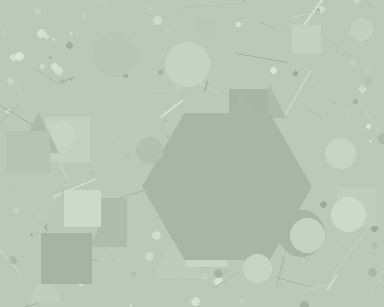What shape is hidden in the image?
A hexagon is hidden in the image.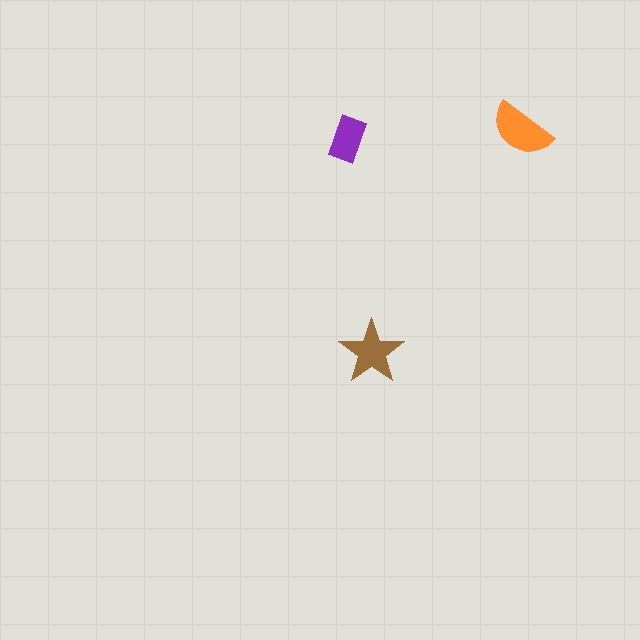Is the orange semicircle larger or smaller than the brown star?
Larger.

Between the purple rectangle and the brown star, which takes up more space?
The brown star.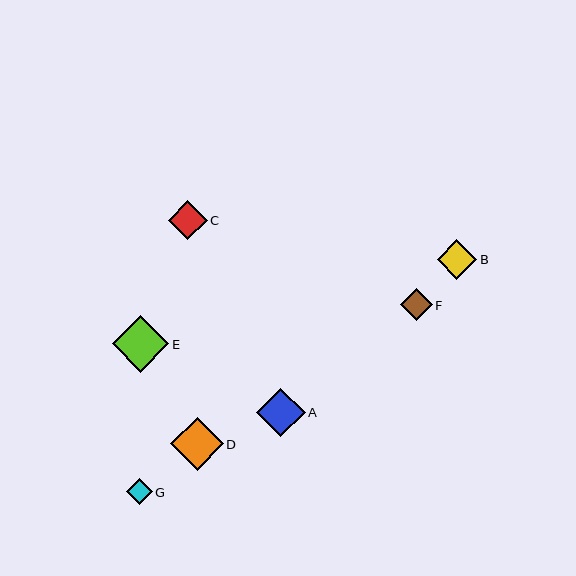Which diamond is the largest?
Diamond E is the largest with a size of approximately 56 pixels.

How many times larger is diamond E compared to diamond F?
Diamond E is approximately 1.8 times the size of diamond F.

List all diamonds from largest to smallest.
From largest to smallest: E, D, A, B, C, F, G.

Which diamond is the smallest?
Diamond G is the smallest with a size of approximately 25 pixels.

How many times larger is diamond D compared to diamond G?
Diamond D is approximately 2.1 times the size of diamond G.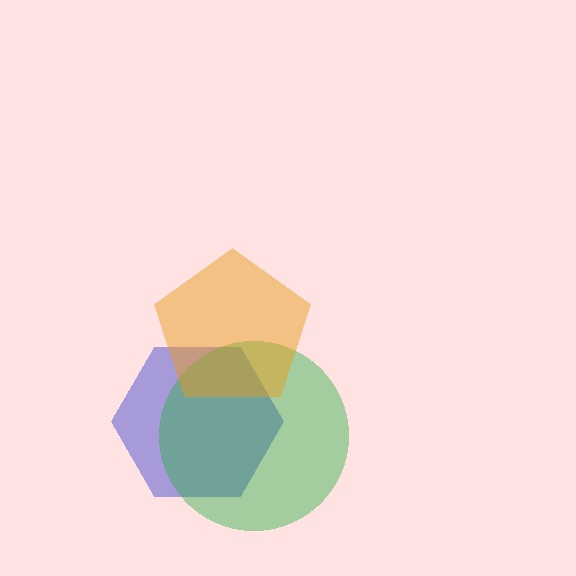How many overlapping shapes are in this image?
There are 3 overlapping shapes in the image.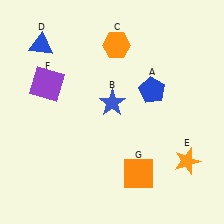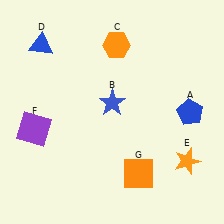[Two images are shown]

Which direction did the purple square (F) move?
The purple square (F) moved down.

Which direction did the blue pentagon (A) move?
The blue pentagon (A) moved right.